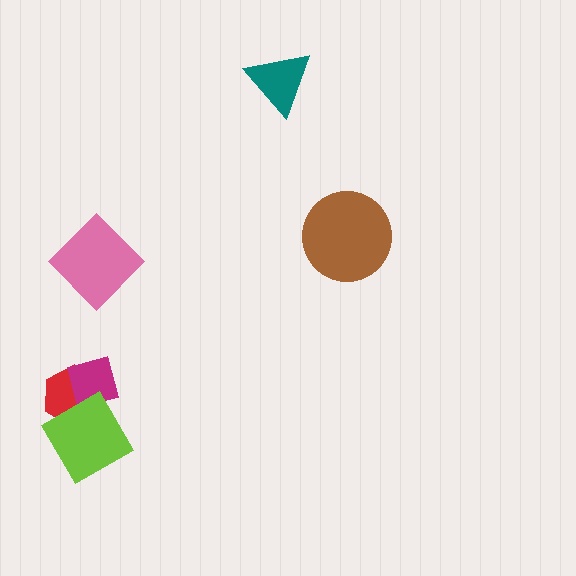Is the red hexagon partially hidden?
Yes, it is partially covered by another shape.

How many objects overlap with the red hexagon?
2 objects overlap with the red hexagon.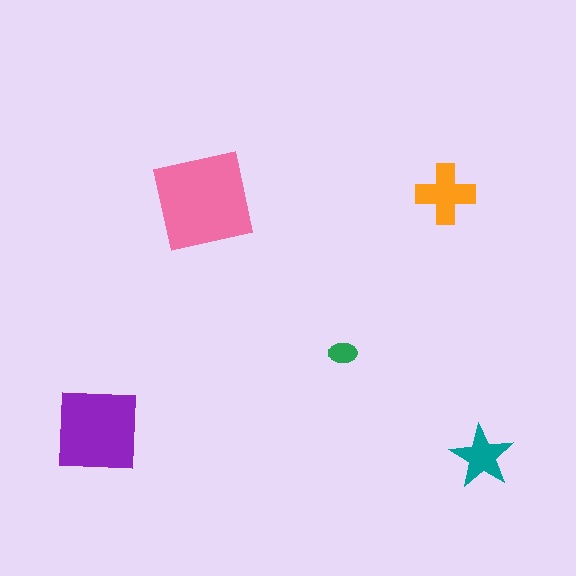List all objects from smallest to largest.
The green ellipse, the teal star, the orange cross, the purple square, the pink square.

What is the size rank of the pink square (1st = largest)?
1st.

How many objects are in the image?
There are 5 objects in the image.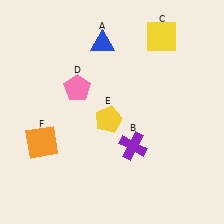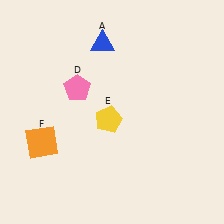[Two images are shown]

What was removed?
The purple cross (B), the yellow square (C) were removed in Image 2.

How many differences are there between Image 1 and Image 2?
There are 2 differences between the two images.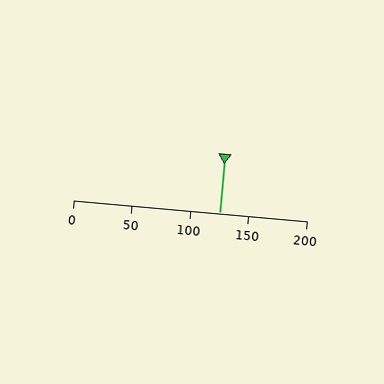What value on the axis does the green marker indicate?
The marker indicates approximately 125.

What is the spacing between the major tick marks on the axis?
The major ticks are spaced 50 apart.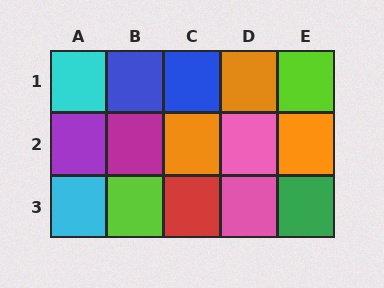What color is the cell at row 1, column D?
Orange.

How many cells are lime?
2 cells are lime.